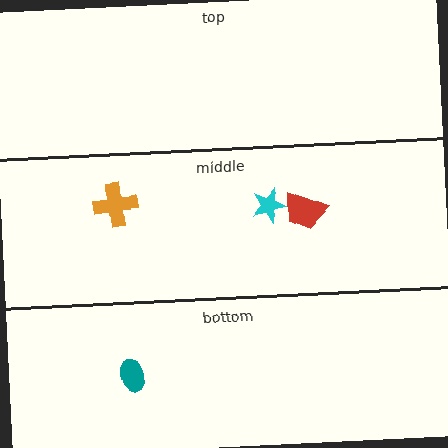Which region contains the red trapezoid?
The middle region.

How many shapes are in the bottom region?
1.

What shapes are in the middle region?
The cyan star, the orange cross, the red trapezoid.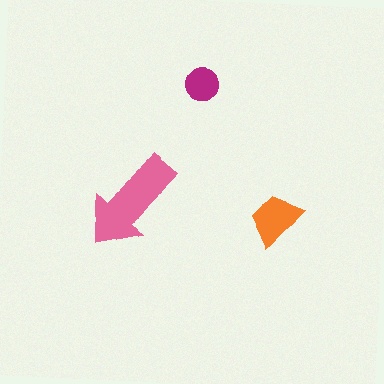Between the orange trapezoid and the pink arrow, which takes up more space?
The pink arrow.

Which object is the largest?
The pink arrow.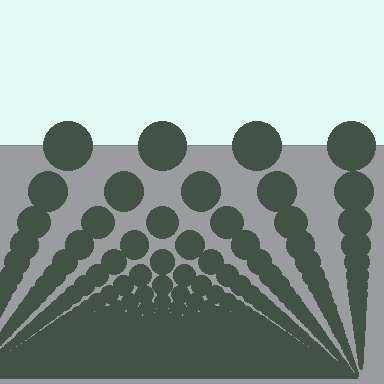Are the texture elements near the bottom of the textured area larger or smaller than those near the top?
Smaller. The gradient is inverted — elements near the bottom are smaller and denser.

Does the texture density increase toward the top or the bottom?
Density increases toward the bottom.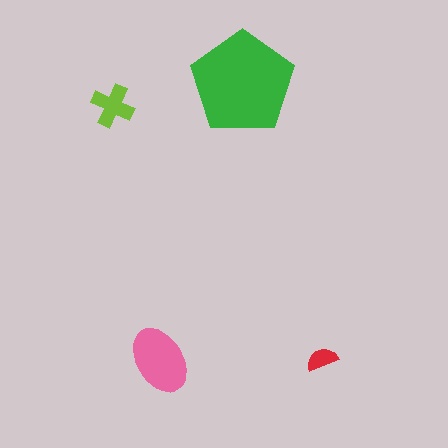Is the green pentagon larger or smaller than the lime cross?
Larger.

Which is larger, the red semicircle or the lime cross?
The lime cross.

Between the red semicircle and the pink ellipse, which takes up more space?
The pink ellipse.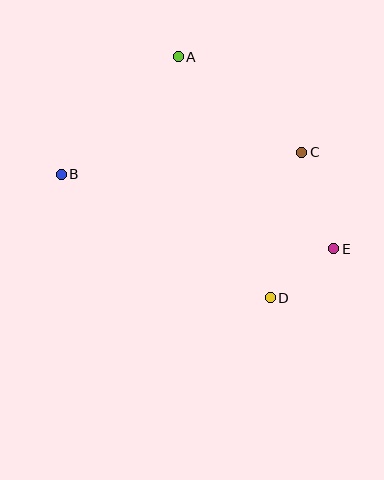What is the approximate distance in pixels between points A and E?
The distance between A and E is approximately 247 pixels.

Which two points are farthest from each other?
Points B and E are farthest from each other.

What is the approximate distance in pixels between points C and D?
The distance between C and D is approximately 149 pixels.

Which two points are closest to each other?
Points D and E are closest to each other.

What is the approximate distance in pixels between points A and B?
The distance between A and B is approximately 166 pixels.